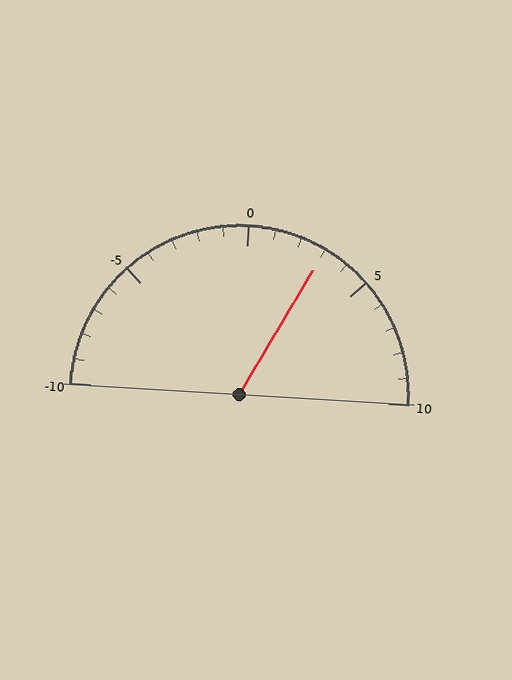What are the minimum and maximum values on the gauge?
The gauge ranges from -10 to 10.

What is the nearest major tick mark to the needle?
The nearest major tick mark is 5.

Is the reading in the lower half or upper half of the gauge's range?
The reading is in the upper half of the range (-10 to 10).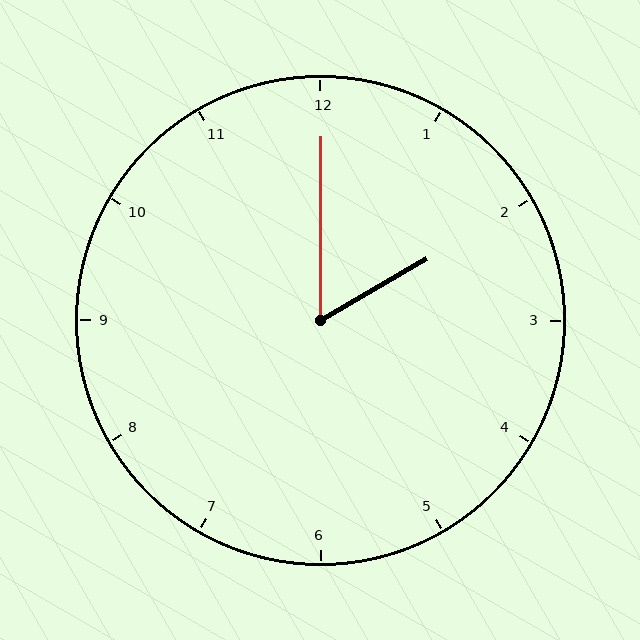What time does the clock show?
2:00.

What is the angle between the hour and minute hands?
Approximately 60 degrees.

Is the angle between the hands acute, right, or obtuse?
It is acute.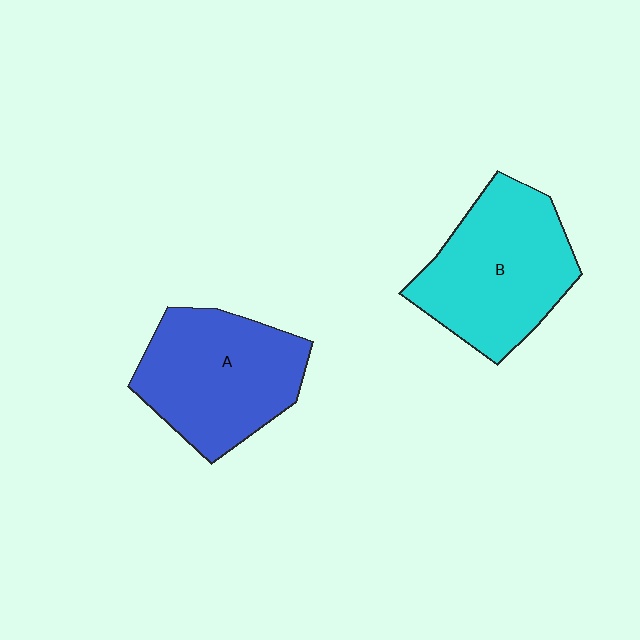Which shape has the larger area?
Shape B (cyan).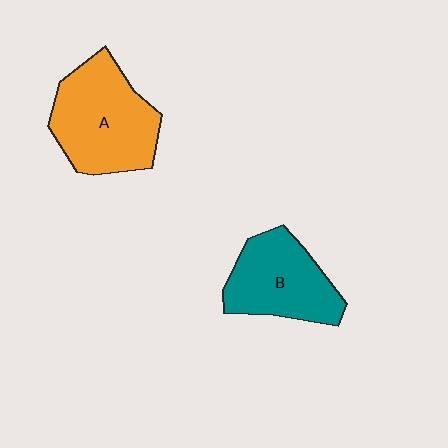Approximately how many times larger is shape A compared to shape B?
Approximately 1.2 times.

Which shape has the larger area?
Shape A (orange).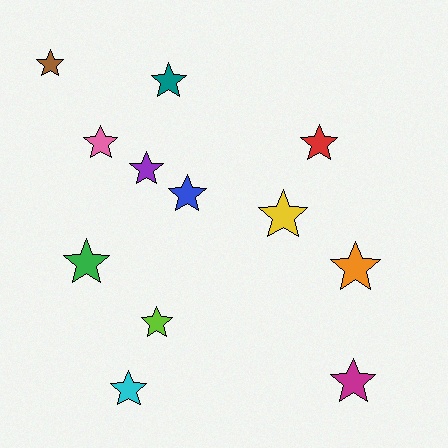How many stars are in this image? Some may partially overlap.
There are 12 stars.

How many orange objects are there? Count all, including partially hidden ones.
There is 1 orange object.